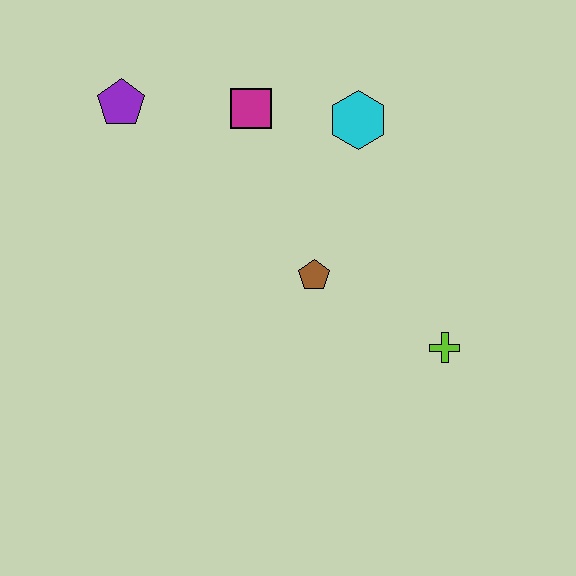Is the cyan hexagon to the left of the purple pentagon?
No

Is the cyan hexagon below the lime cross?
No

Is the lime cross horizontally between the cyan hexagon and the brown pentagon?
No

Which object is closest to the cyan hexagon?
The magenta square is closest to the cyan hexagon.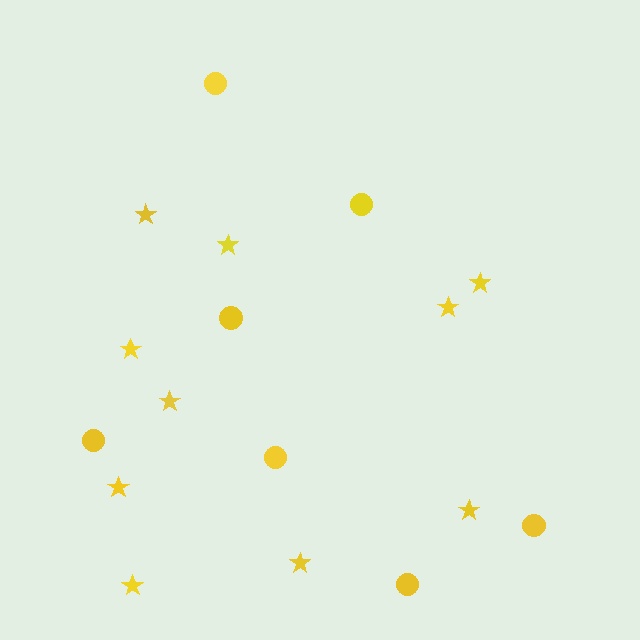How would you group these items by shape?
There are 2 groups: one group of circles (7) and one group of stars (10).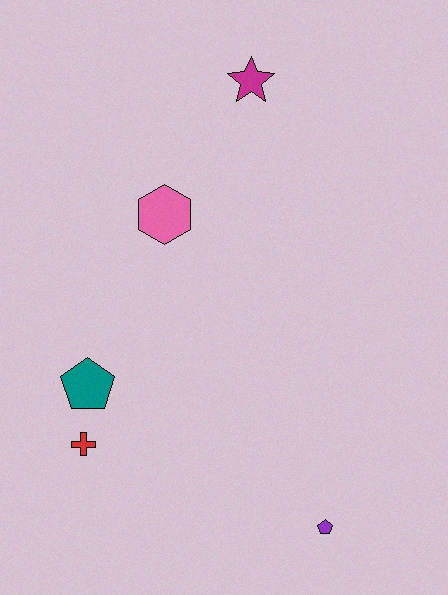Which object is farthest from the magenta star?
The purple pentagon is farthest from the magenta star.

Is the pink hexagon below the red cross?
No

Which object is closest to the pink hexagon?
The magenta star is closest to the pink hexagon.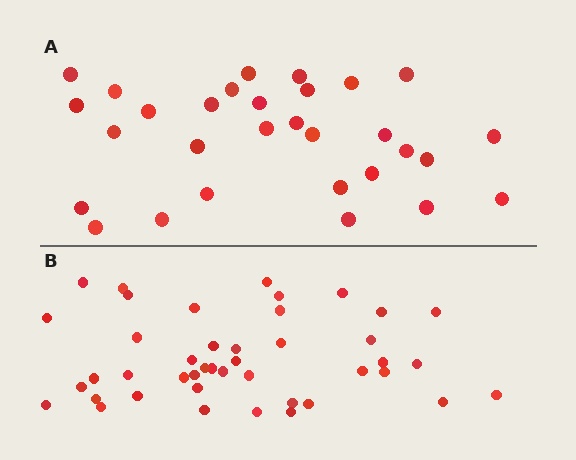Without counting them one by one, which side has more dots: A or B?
Region B (the bottom region) has more dots.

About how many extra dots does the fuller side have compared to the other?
Region B has approximately 15 more dots than region A.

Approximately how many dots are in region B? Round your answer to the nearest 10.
About 40 dots. (The exact count is 43, which rounds to 40.)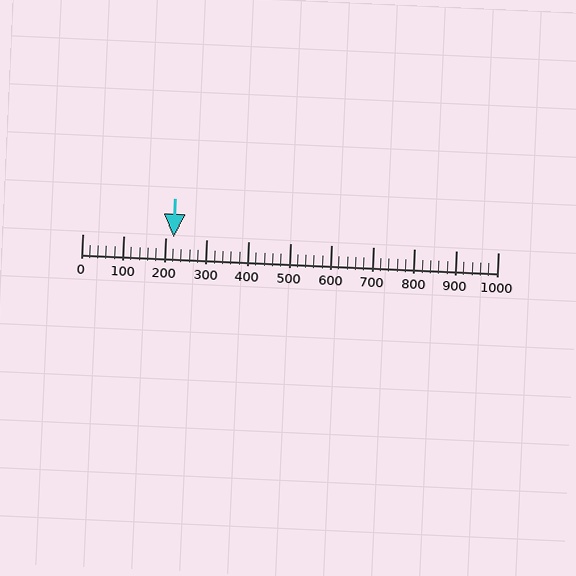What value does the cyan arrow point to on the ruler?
The cyan arrow points to approximately 221.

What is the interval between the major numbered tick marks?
The major tick marks are spaced 100 units apart.